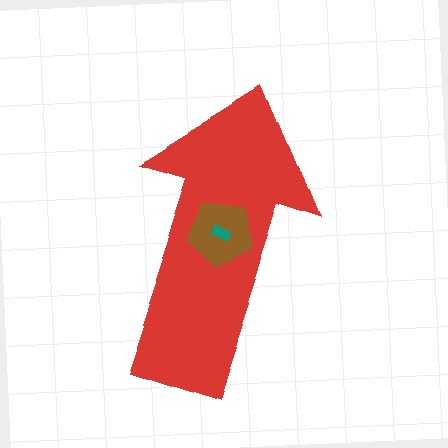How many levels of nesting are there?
3.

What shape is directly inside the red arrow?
The brown pentagon.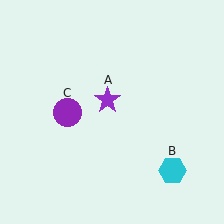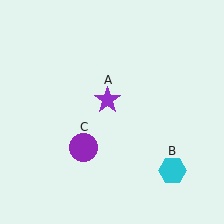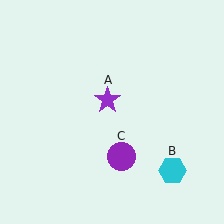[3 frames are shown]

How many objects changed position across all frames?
1 object changed position: purple circle (object C).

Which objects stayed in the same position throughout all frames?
Purple star (object A) and cyan hexagon (object B) remained stationary.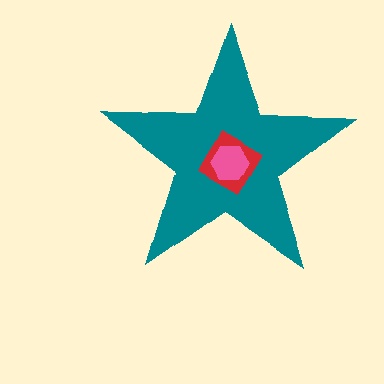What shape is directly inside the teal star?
The red square.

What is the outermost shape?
The teal star.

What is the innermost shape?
The pink hexagon.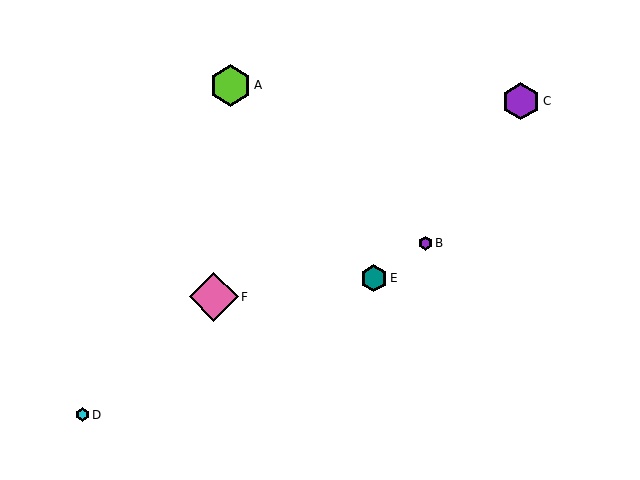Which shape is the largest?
The pink diamond (labeled F) is the largest.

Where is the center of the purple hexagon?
The center of the purple hexagon is at (521, 101).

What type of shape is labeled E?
Shape E is a teal hexagon.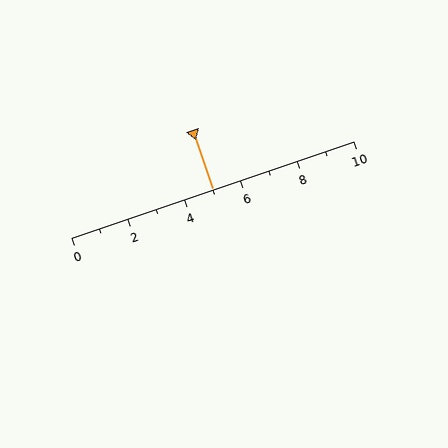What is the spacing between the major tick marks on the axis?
The major ticks are spaced 2 apart.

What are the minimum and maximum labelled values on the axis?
The axis runs from 0 to 10.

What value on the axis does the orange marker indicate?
The marker indicates approximately 5.